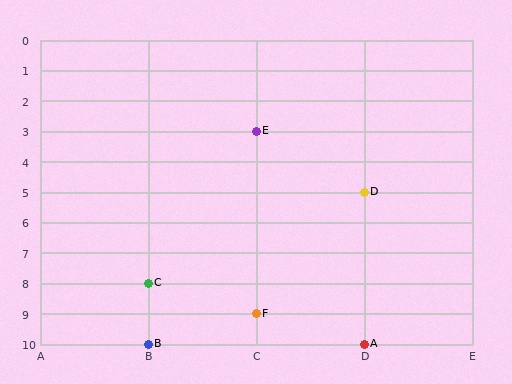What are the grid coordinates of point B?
Point B is at grid coordinates (B, 10).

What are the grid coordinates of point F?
Point F is at grid coordinates (C, 9).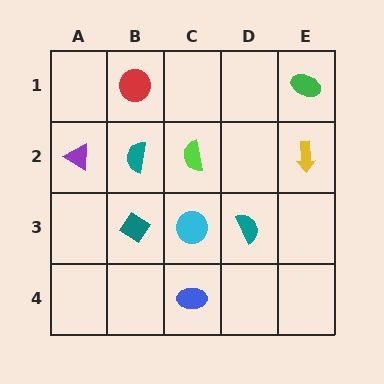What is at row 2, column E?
A yellow arrow.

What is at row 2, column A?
A purple triangle.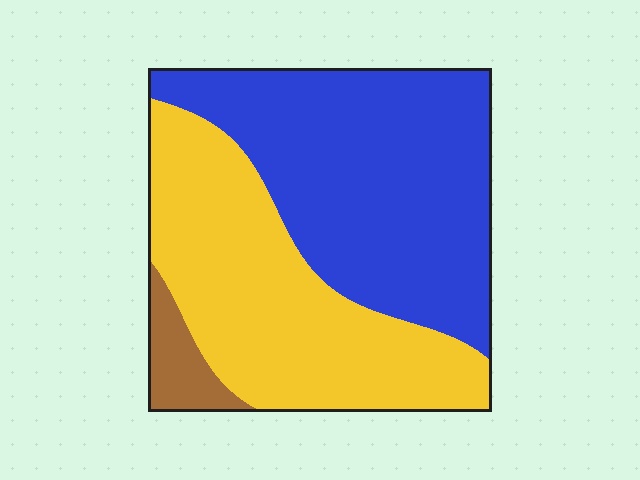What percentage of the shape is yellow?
Yellow covers 43% of the shape.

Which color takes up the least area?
Brown, at roughly 5%.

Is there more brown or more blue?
Blue.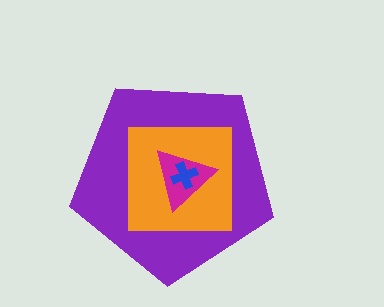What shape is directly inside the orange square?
The magenta triangle.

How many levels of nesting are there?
4.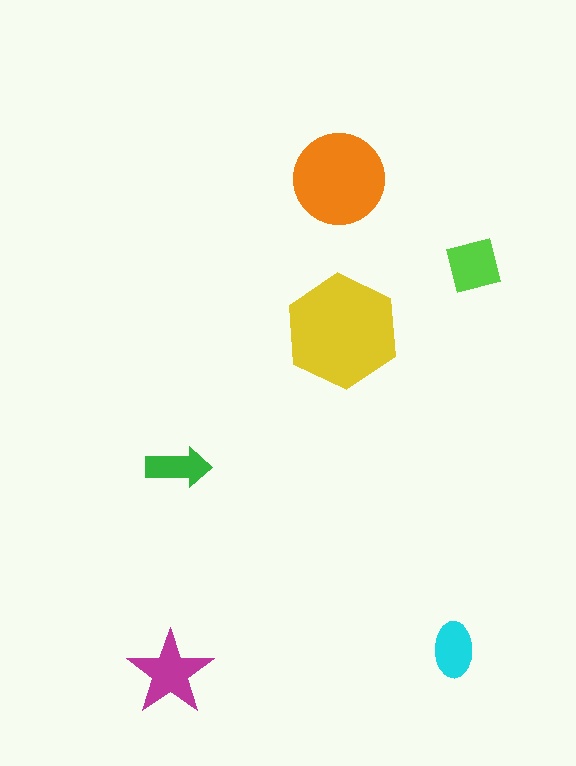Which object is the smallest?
The green arrow.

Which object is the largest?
The yellow hexagon.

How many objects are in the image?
There are 6 objects in the image.